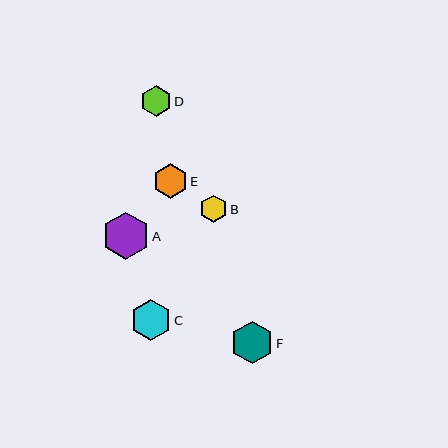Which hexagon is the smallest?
Hexagon B is the smallest with a size of approximately 27 pixels.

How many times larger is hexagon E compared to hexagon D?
Hexagon E is approximately 1.1 times the size of hexagon D.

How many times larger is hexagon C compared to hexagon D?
Hexagon C is approximately 1.3 times the size of hexagon D.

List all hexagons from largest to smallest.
From largest to smallest: A, F, C, E, D, B.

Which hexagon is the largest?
Hexagon A is the largest with a size of approximately 47 pixels.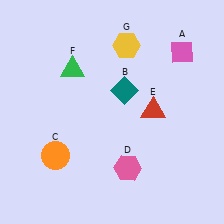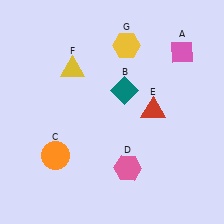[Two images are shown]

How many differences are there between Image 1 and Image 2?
There is 1 difference between the two images.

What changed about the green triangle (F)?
In Image 1, F is green. In Image 2, it changed to yellow.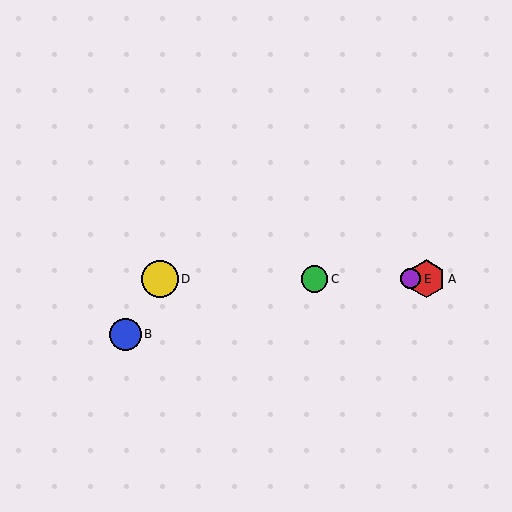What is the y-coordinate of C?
Object C is at y≈279.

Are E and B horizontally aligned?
No, E is at y≈279 and B is at y≈334.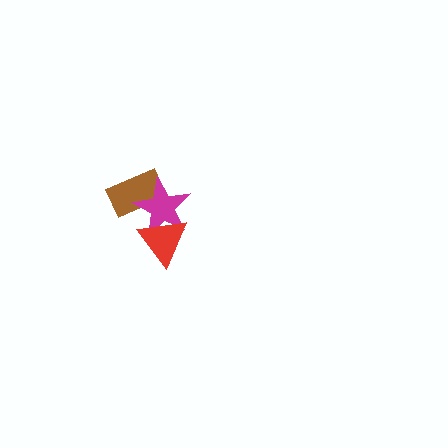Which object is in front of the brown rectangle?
The magenta star is in front of the brown rectangle.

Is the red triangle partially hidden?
No, no other shape covers it.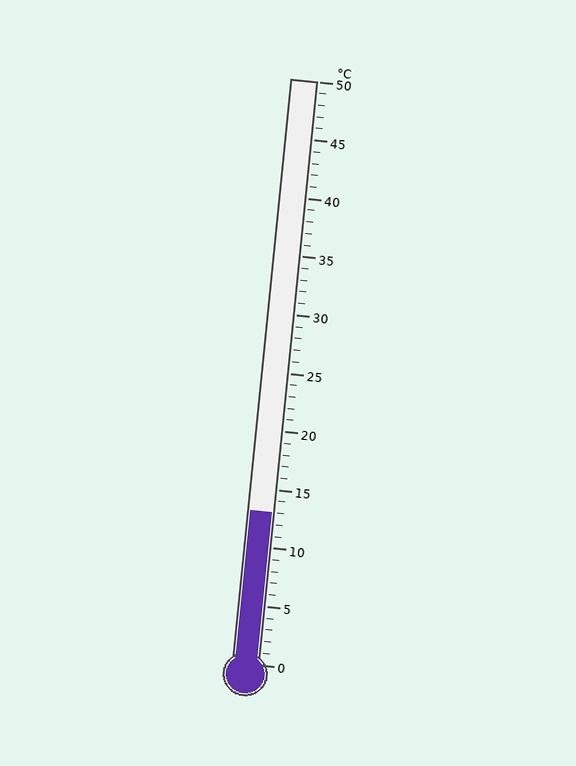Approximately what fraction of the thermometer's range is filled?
The thermometer is filled to approximately 25% of its range.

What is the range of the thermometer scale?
The thermometer scale ranges from 0°C to 50°C.